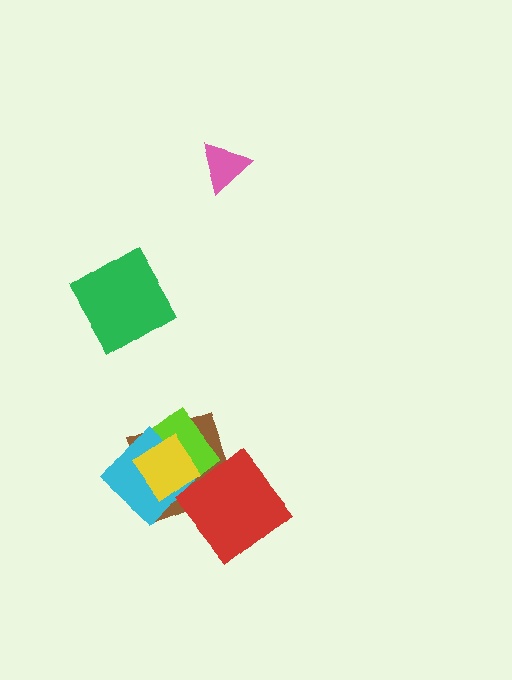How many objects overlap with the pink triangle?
0 objects overlap with the pink triangle.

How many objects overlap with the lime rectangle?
3 objects overlap with the lime rectangle.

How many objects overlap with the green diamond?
0 objects overlap with the green diamond.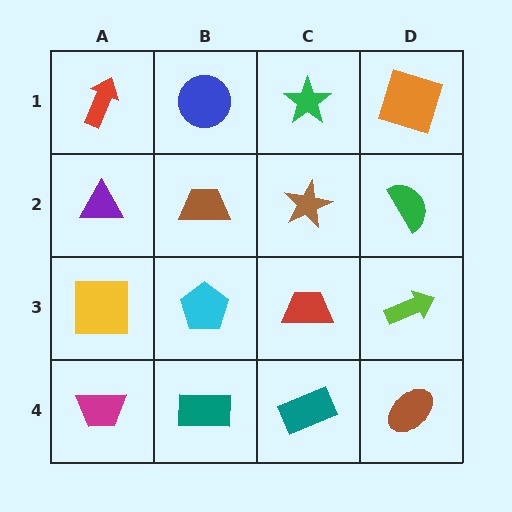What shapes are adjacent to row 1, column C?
A brown star (row 2, column C), a blue circle (row 1, column B), an orange square (row 1, column D).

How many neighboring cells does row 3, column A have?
3.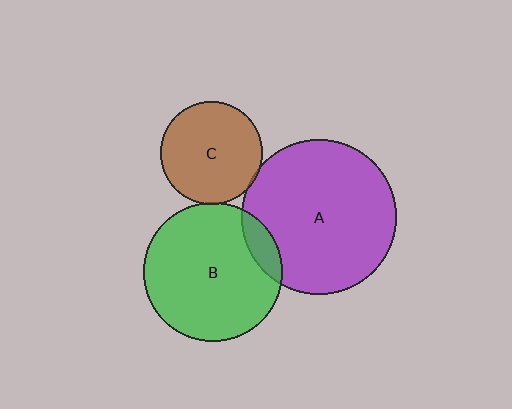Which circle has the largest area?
Circle A (purple).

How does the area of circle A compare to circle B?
Approximately 1.2 times.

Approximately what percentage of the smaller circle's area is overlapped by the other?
Approximately 10%.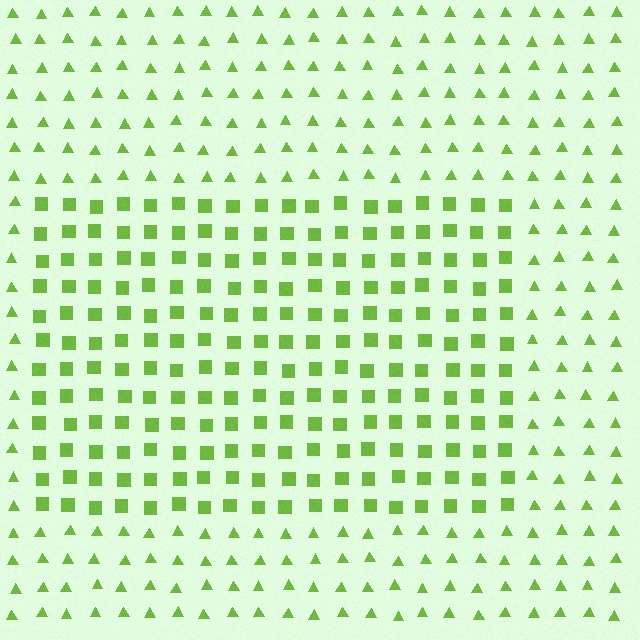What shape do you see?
I see a rectangle.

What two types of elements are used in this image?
The image uses squares inside the rectangle region and triangles outside it.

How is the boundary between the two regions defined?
The boundary is defined by a change in element shape: squares inside vs. triangles outside. All elements share the same color and spacing.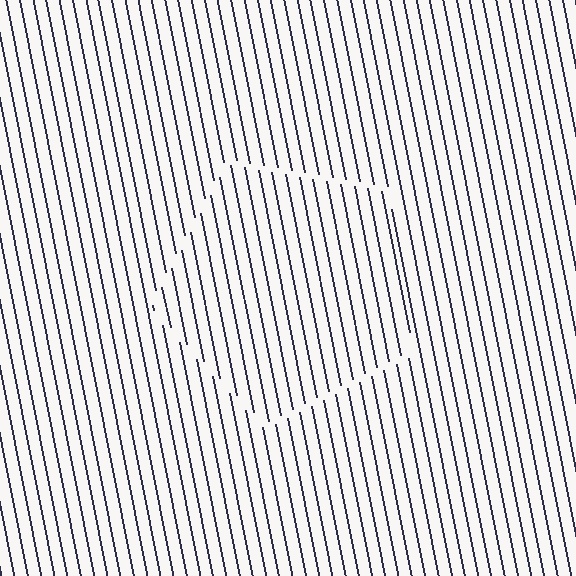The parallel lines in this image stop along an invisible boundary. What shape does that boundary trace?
An illusory pentagon. The interior of the shape contains the same grating, shifted by half a period — the contour is defined by the phase discontinuity where line-ends from the inner and outer gratings abut.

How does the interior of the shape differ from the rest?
The interior of the shape contains the same grating, shifted by half a period — the contour is defined by the phase discontinuity where line-ends from the inner and outer gratings abut.